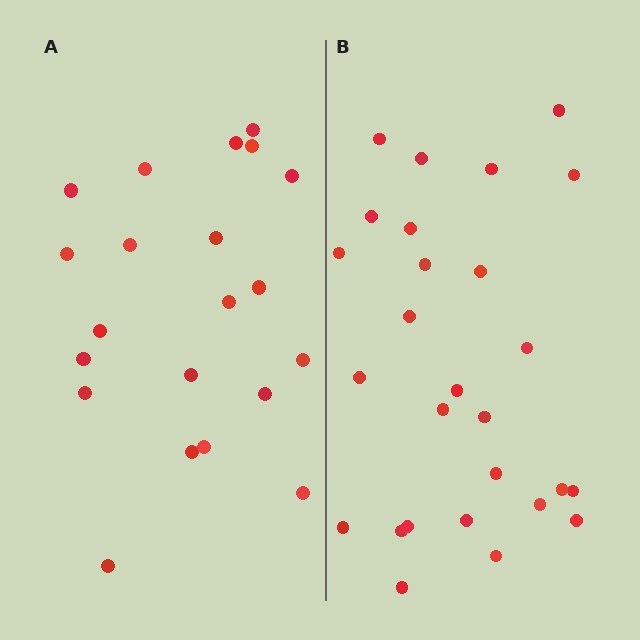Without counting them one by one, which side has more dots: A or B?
Region B (the right region) has more dots.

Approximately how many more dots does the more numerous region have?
Region B has about 6 more dots than region A.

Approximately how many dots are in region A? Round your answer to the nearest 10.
About 20 dots. (The exact count is 21, which rounds to 20.)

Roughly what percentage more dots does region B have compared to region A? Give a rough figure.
About 30% more.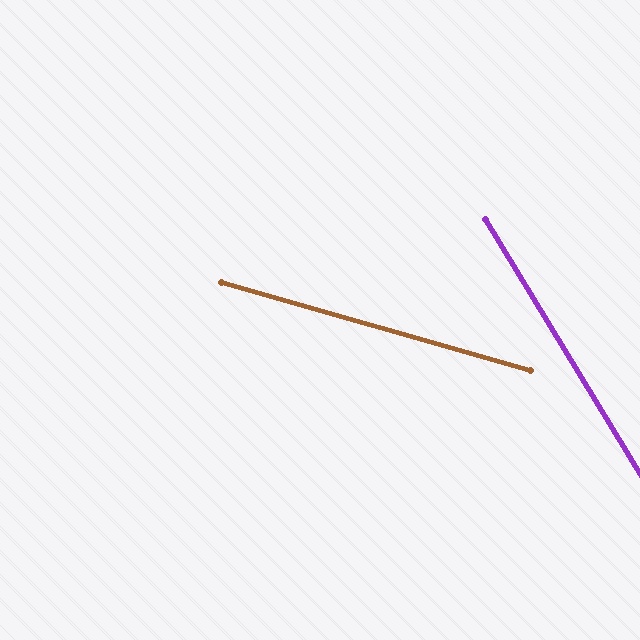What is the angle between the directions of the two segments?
Approximately 43 degrees.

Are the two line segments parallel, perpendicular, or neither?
Neither parallel nor perpendicular — they differ by about 43°.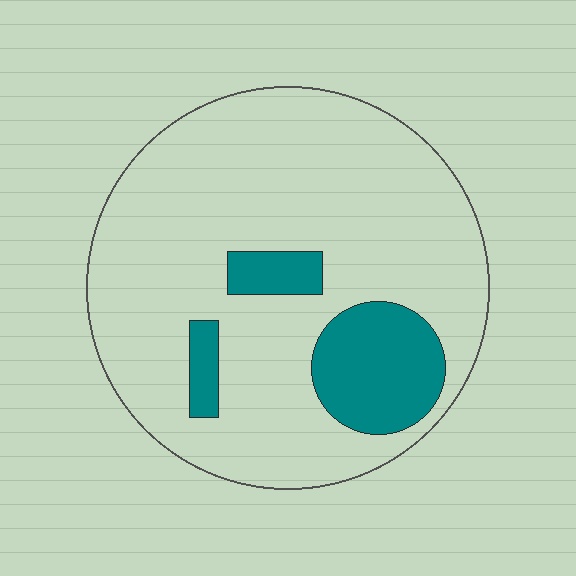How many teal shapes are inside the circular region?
3.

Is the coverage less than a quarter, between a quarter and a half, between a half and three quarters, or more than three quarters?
Less than a quarter.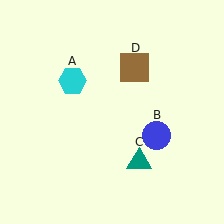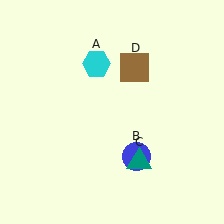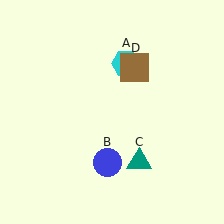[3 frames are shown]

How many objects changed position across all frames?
2 objects changed position: cyan hexagon (object A), blue circle (object B).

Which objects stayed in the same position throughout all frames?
Teal triangle (object C) and brown square (object D) remained stationary.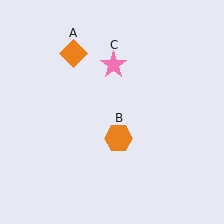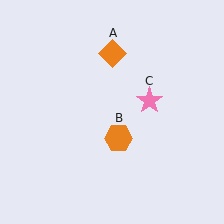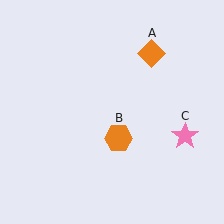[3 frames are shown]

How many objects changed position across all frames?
2 objects changed position: orange diamond (object A), pink star (object C).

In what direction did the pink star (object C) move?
The pink star (object C) moved down and to the right.